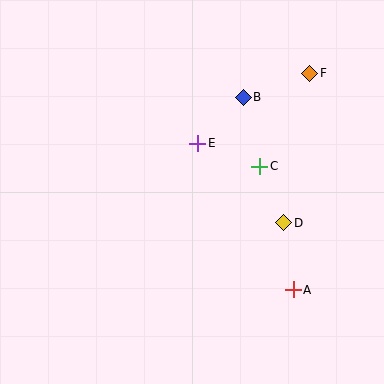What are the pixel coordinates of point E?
Point E is at (198, 143).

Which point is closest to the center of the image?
Point E at (198, 143) is closest to the center.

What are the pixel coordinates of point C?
Point C is at (260, 166).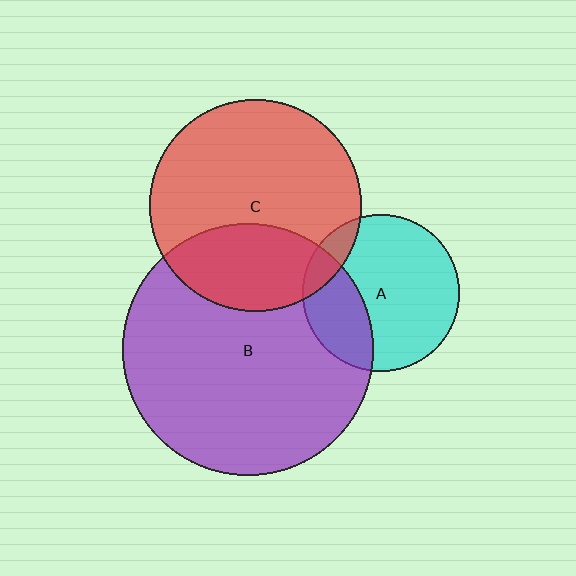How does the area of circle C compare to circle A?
Approximately 1.8 times.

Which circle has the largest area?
Circle B (purple).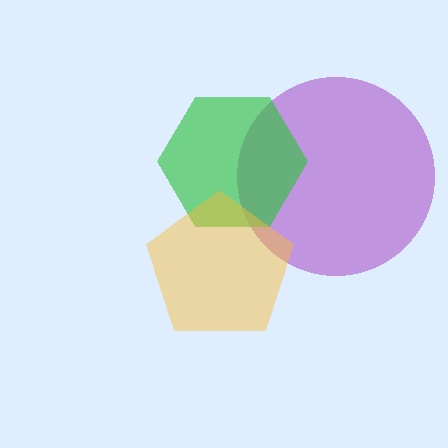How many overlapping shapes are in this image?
There are 3 overlapping shapes in the image.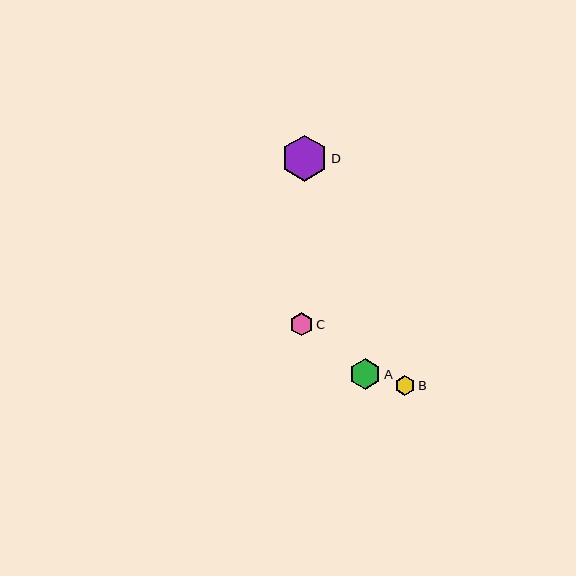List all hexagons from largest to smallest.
From largest to smallest: D, A, C, B.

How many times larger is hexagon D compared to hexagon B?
Hexagon D is approximately 2.3 times the size of hexagon B.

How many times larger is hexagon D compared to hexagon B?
Hexagon D is approximately 2.3 times the size of hexagon B.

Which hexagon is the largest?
Hexagon D is the largest with a size of approximately 46 pixels.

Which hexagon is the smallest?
Hexagon B is the smallest with a size of approximately 20 pixels.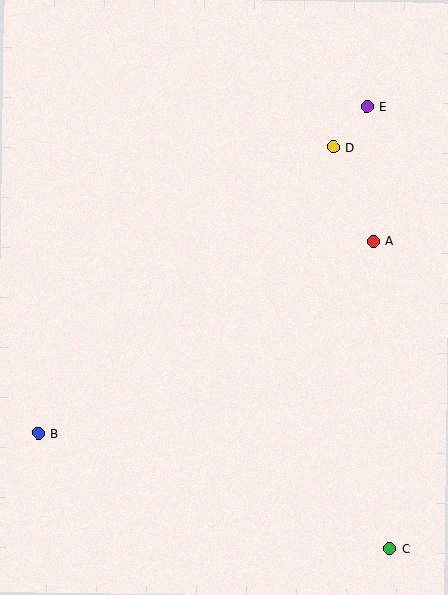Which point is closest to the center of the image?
Point A at (373, 241) is closest to the center.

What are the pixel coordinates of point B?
Point B is at (39, 434).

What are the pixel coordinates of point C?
Point C is at (389, 549).